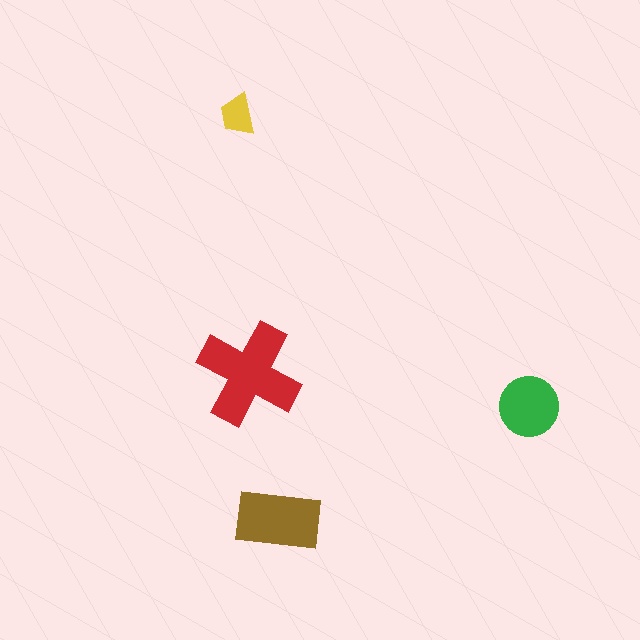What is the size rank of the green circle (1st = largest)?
3rd.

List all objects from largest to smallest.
The red cross, the brown rectangle, the green circle, the yellow trapezoid.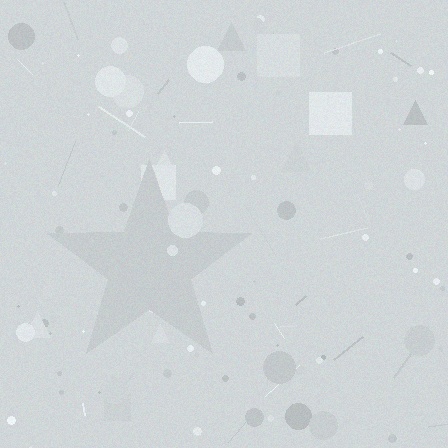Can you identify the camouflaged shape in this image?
The camouflaged shape is a star.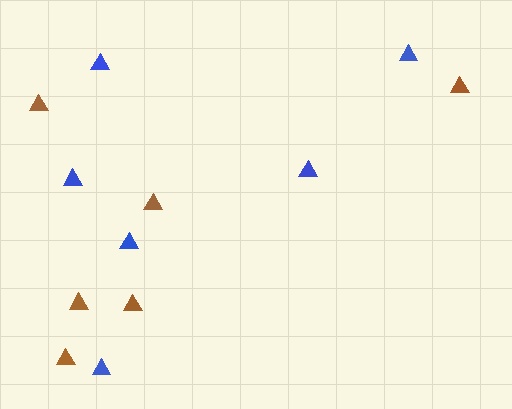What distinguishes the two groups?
There are 2 groups: one group of brown triangles (6) and one group of blue triangles (6).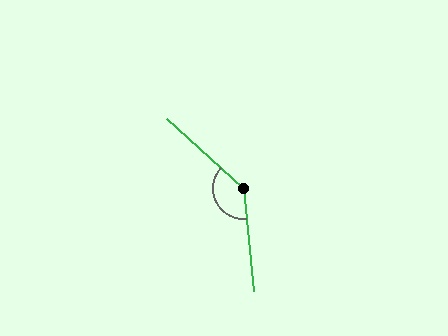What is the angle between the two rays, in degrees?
Approximately 138 degrees.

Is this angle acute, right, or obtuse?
It is obtuse.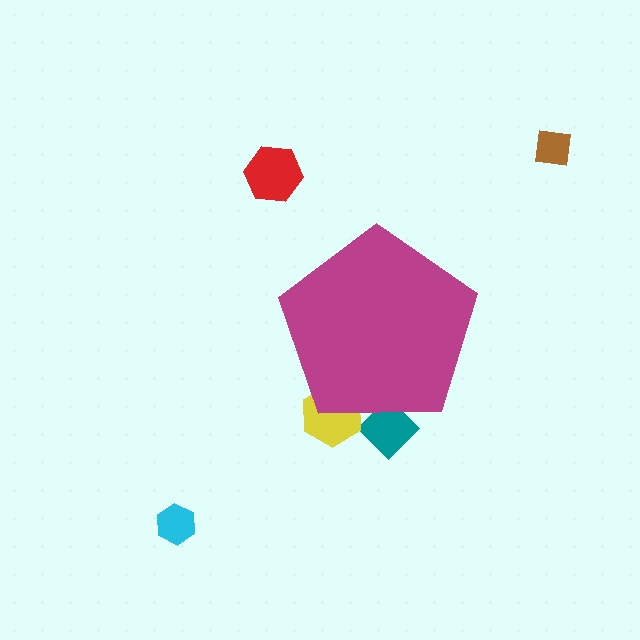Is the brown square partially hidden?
No, the brown square is fully visible.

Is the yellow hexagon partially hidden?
Yes, the yellow hexagon is partially hidden behind the magenta pentagon.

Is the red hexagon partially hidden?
No, the red hexagon is fully visible.